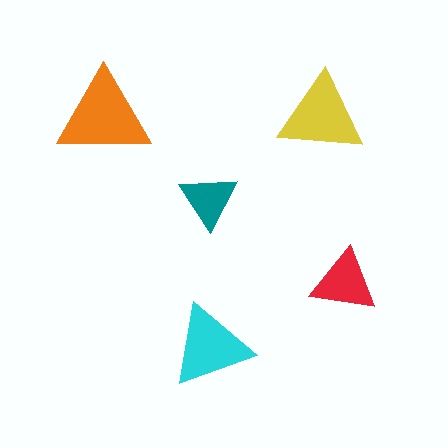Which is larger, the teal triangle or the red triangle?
The red one.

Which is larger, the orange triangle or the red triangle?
The orange one.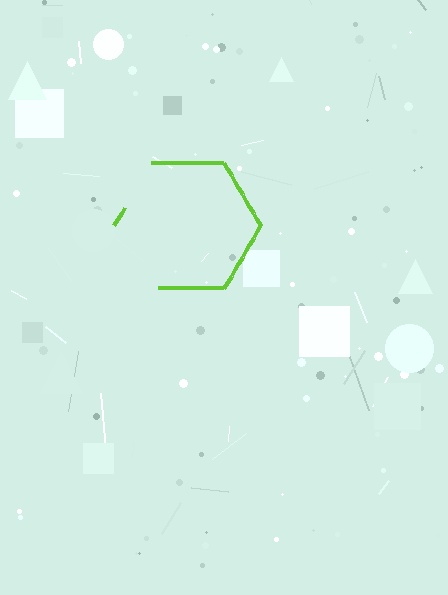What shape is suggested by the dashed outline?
The dashed outline suggests a hexagon.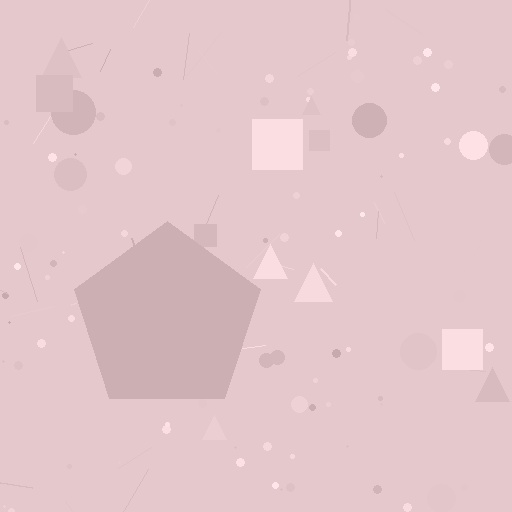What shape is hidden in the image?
A pentagon is hidden in the image.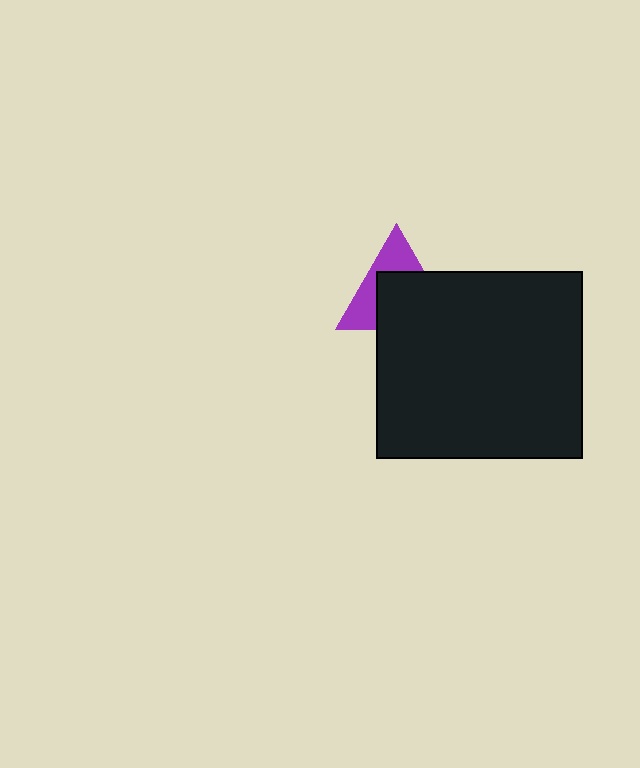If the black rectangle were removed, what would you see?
You would see the complete purple triangle.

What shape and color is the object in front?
The object in front is a black rectangle.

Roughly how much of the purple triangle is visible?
A small part of it is visible (roughly 42%).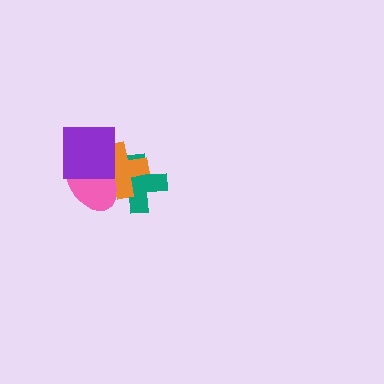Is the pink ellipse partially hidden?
Yes, it is partially covered by another shape.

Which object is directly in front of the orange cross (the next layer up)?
The pink ellipse is directly in front of the orange cross.